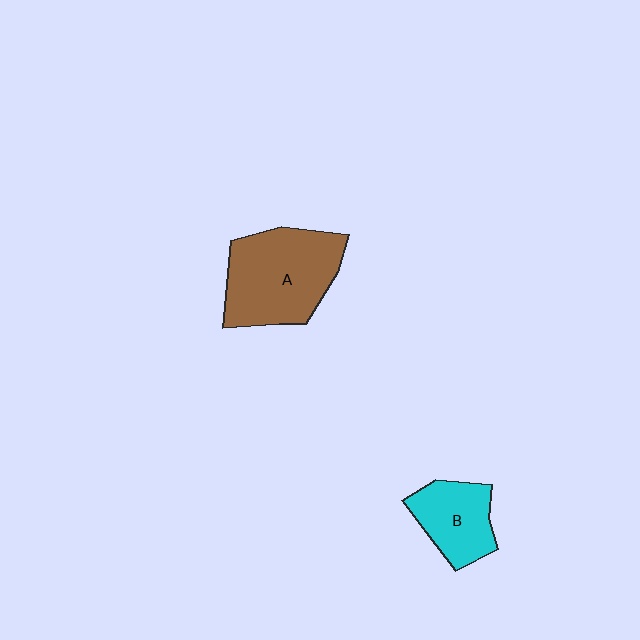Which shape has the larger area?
Shape A (brown).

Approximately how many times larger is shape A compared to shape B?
Approximately 1.7 times.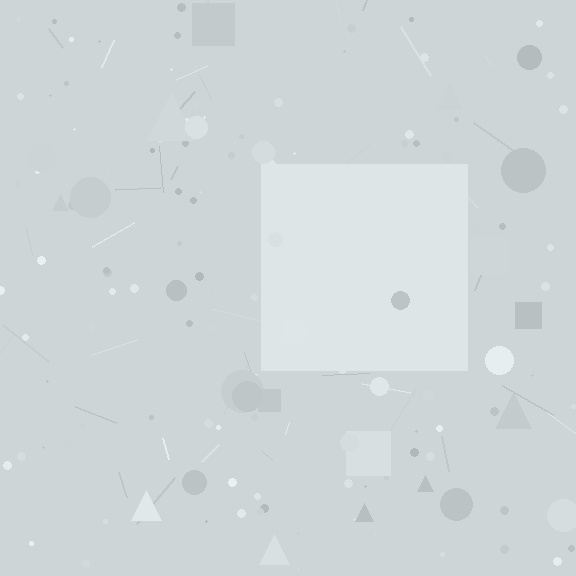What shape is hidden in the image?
A square is hidden in the image.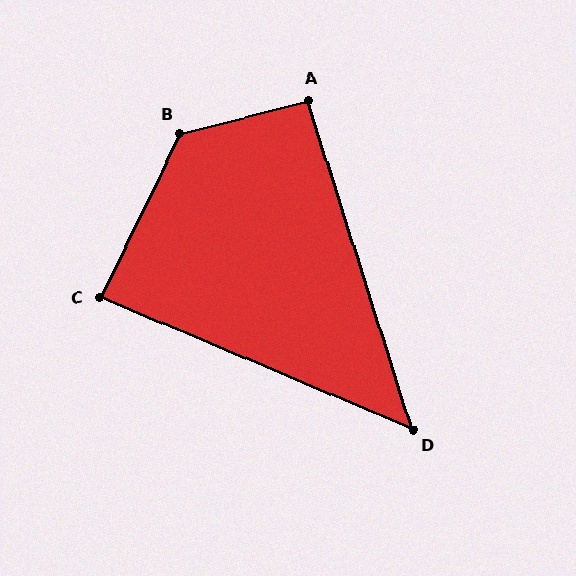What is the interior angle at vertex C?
Approximately 87 degrees (approximately right).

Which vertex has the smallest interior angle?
D, at approximately 50 degrees.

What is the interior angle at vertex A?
Approximately 93 degrees (approximately right).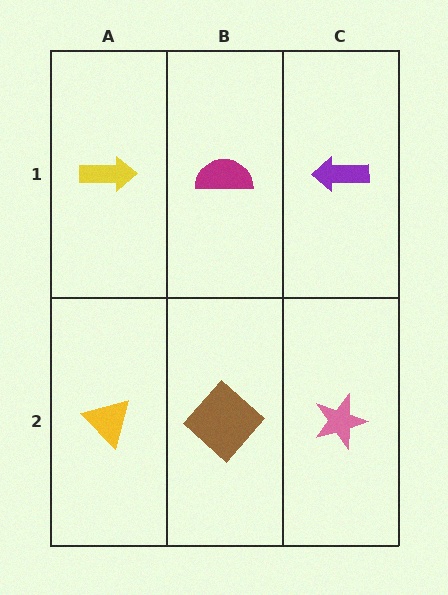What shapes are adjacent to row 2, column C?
A purple arrow (row 1, column C), a brown diamond (row 2, column B).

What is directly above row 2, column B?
A magenta semicircle.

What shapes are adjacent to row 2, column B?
A magenta semicircle (row 1, column B), a yellow triangle (row 2, column A), a pink star (row 2, column C).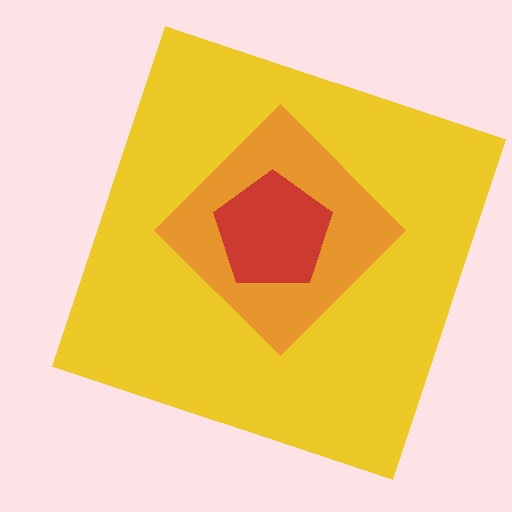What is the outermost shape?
The yellow square.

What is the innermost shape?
The red pentagon.